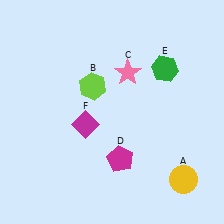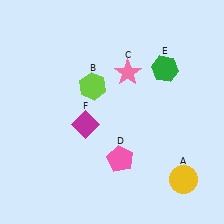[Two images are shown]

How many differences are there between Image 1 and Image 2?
There is 1 difference between the two images.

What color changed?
The pentagon (D) changed from magenta in Image 1 to pink in Image 2.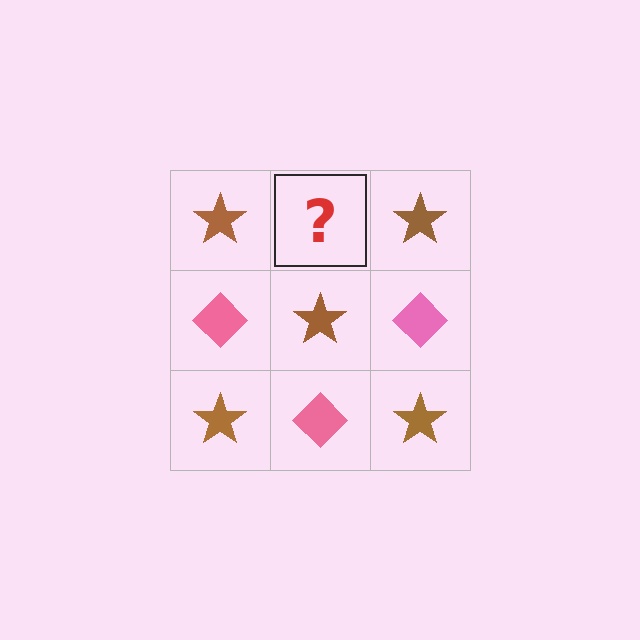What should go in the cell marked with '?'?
The missing cell should contain a pink diamond.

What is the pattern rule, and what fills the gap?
The rule is that it alternates brown star and pink diamond in a checkerboard pattern. The gap should be filled with a pink diamond.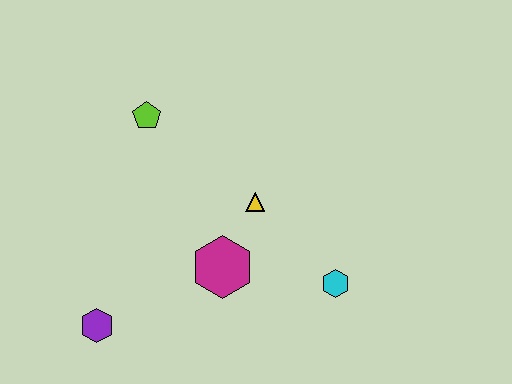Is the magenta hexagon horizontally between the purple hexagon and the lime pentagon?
No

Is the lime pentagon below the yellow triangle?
No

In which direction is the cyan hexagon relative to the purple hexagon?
The cyan hexagon is to the right of the purple hexagon.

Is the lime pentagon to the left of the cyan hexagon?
Yes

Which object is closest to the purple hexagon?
The magenta hexagon is closest to the purple hexagon.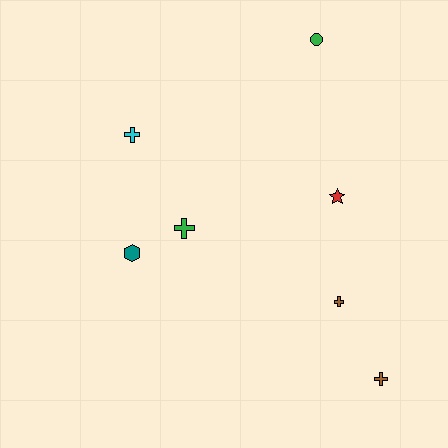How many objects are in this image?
There are 7 objects.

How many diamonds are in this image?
There are no diamonds.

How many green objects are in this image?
There are 2 green objects.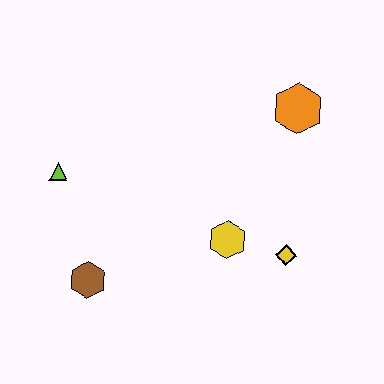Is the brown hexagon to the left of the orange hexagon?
Yes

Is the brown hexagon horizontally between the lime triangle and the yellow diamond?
Yes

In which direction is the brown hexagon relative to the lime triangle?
The brown hexagon is below the lime triangle.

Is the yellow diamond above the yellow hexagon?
No